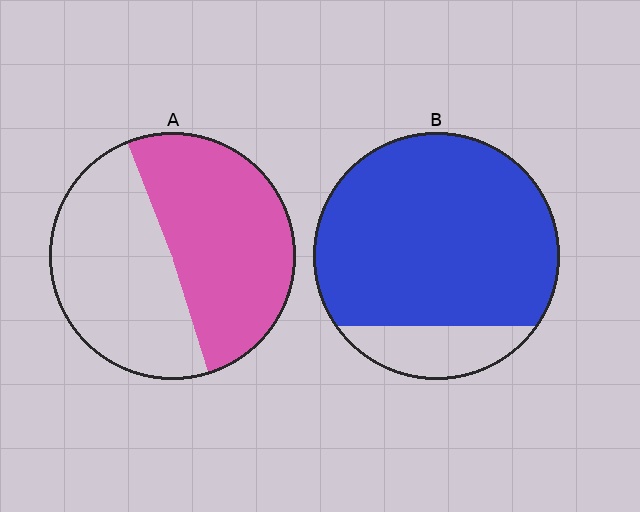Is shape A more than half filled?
Roughly half.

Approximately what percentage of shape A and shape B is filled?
A is approximately 50% and B is approximately 85%.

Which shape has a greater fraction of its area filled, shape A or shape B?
Shape B.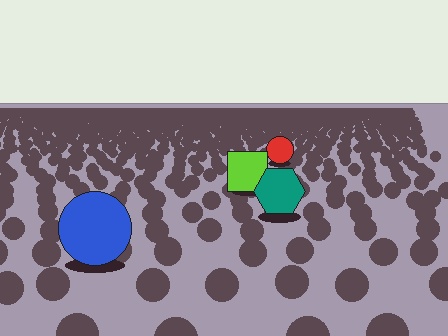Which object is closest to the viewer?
The blue circle is closest. The texture marks near it are larger and more spread out.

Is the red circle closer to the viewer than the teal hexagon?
No. The teal hexagon is closer — you can tell from the texture gradient: the ground texture is coarser near it.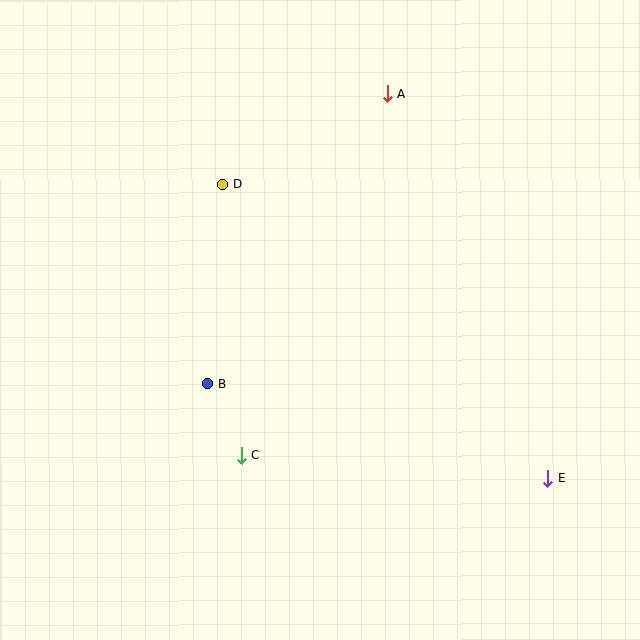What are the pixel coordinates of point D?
Point D is at (222, 184).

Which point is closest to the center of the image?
Point B at (208, 384) is closest to the center.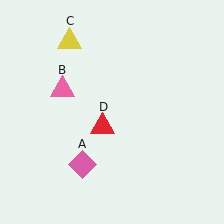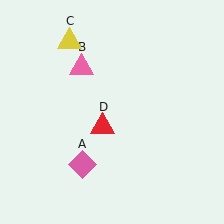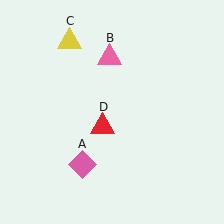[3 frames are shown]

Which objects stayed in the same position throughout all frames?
Pink diamond (object A) and yellow triangle (object C) and red triangle (object D) remained stationary.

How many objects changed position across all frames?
1 object changed position: pink triangle (object B).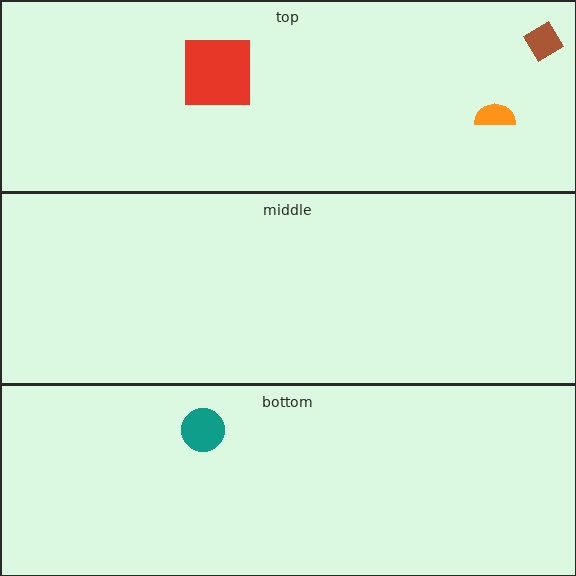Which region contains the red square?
The top region.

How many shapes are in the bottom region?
1.